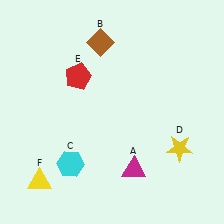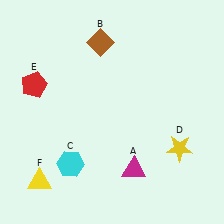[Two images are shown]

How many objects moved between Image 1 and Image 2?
1 object moved between the two images.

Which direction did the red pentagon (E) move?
The red pentagon (E) moved left.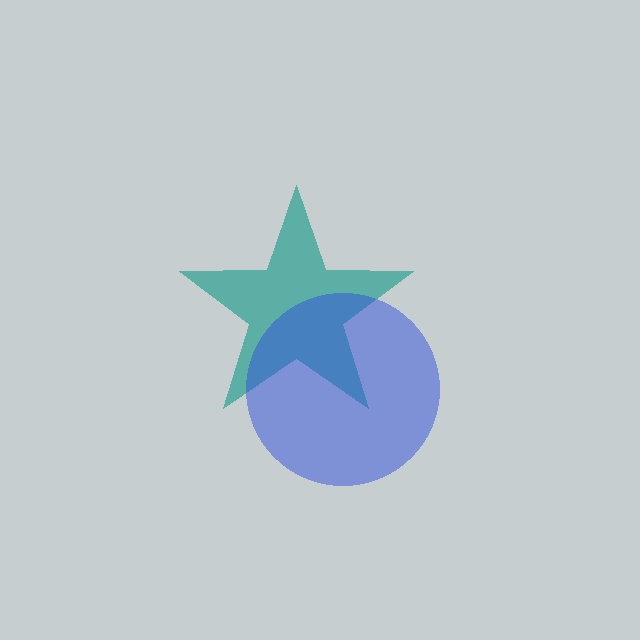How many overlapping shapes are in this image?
There are 2 overlapping shapes in the image.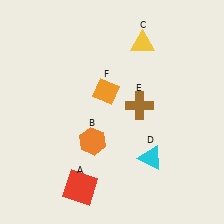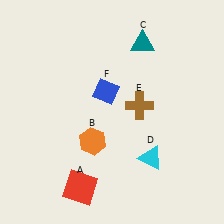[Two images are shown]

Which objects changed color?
C changed from yellow to teal. F changed from orange to blue.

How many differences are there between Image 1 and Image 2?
There are 2 differences between the two images.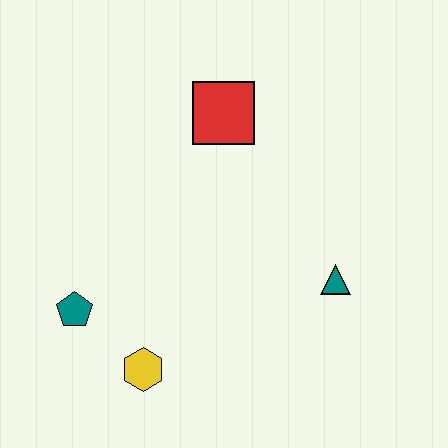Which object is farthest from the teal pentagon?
The teal triangle is farthest from the teal pentagon.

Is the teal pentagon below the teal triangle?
Yes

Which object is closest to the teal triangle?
The red square is closest to the teal triangle.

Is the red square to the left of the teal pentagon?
No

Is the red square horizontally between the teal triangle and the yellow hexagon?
Yes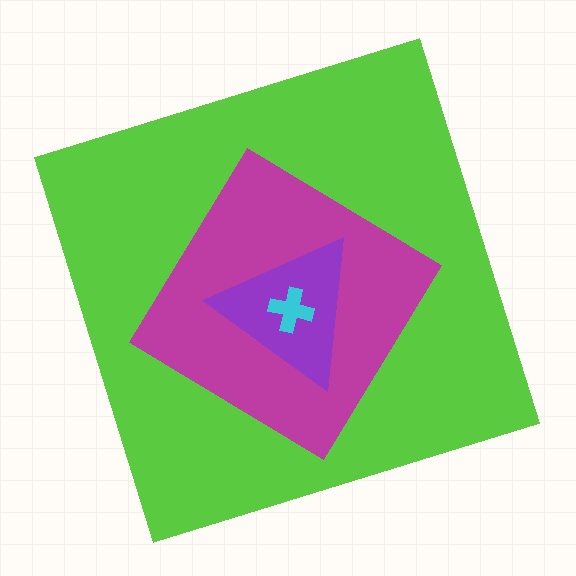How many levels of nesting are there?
4.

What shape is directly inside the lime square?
The magenta diamond.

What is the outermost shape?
The lime square.